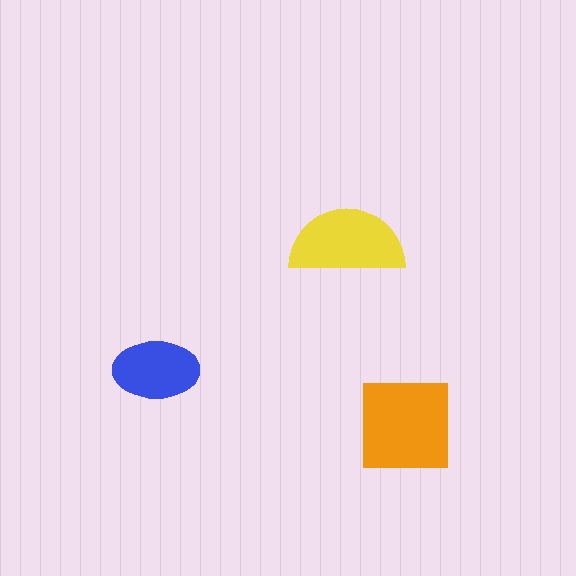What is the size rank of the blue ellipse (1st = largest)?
3rd.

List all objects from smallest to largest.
The blue ellipse, the yellow semicircle, the orange square.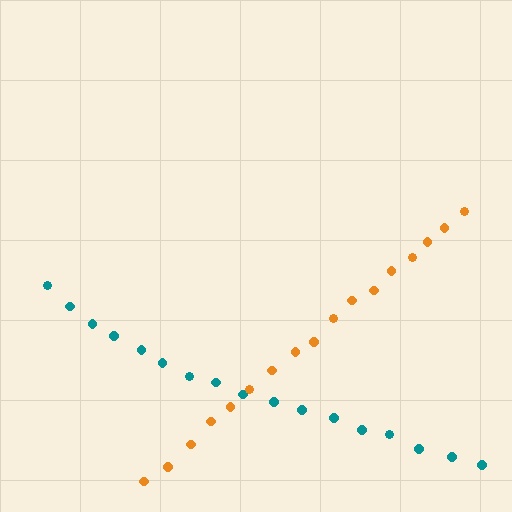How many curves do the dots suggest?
There are 2 distinct paths.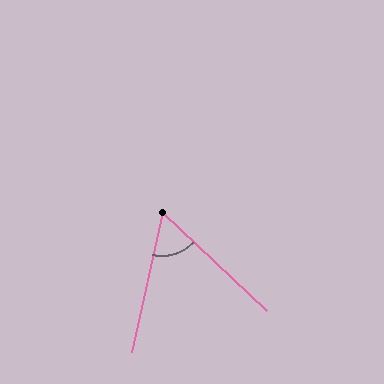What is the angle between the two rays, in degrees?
Approximately 59 degrees.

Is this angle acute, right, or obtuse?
It is acute.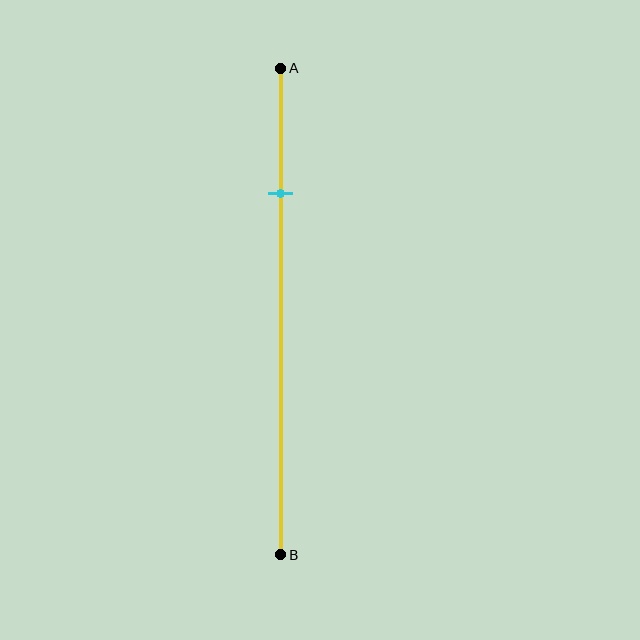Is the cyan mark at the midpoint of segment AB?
No, the mark is at about 25% from A, not at the 50% midpoint.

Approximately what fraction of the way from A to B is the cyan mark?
The cyan mark is approximately 25% of the way from A to B.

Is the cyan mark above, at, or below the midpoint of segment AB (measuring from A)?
The cyan mark is above the midpoint of segment AB.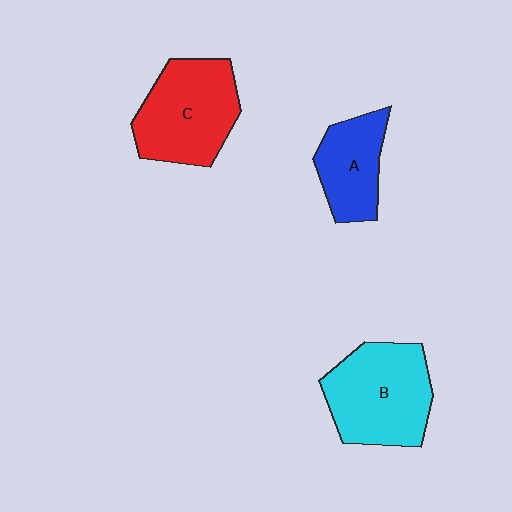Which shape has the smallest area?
Shape A (blue).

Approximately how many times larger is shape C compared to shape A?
Approximately 1.5 times.